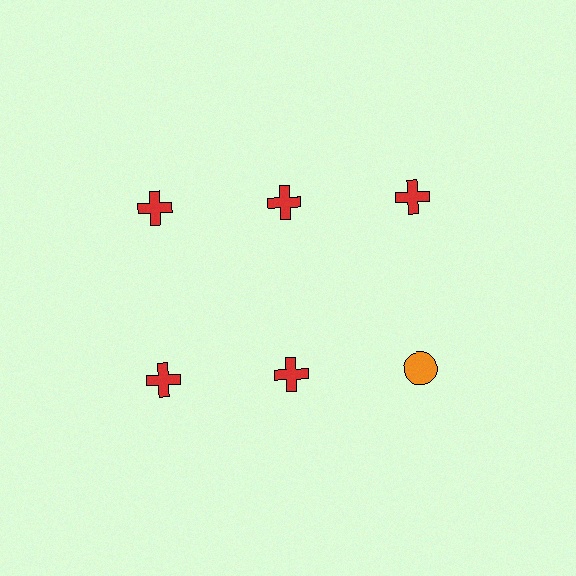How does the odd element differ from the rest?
It differs in both color (orange instead of red) and shape (circle instead of cross).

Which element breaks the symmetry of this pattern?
The orange circle in the second row, center column breaks the symmetry. All other shapes are red crosses.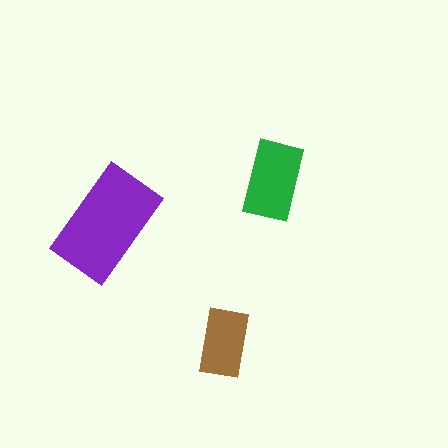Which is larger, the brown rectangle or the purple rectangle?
The purple one.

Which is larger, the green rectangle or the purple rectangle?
The purple one.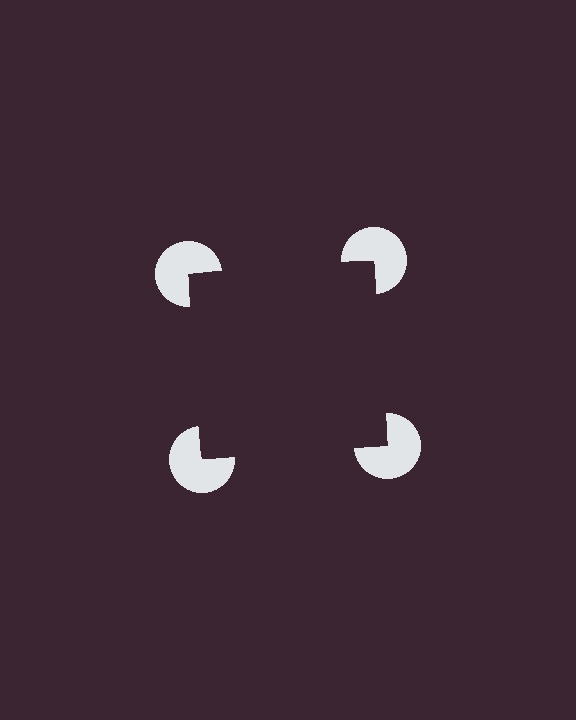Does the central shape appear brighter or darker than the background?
It typically appears slightly darker than the background, even though no actual brightness change is drawn.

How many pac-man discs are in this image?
There are 4 — one at each vertex of the illusory square.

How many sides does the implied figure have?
4 sides.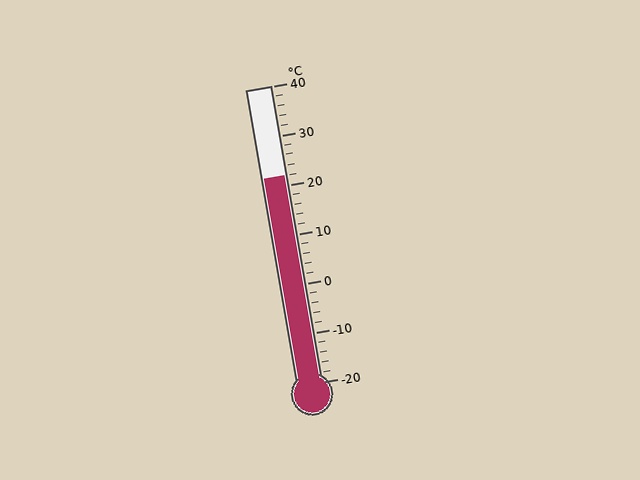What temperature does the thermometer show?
The thermometer shows approximately 22°C.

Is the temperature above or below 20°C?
The temperature is above 20°C.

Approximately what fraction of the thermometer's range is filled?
The thermometer is filled to approximately 70% of its range.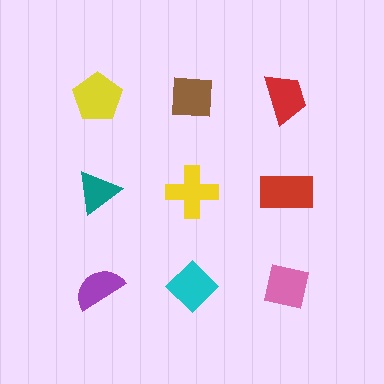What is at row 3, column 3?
A pink square.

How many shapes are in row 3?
3 shapes.